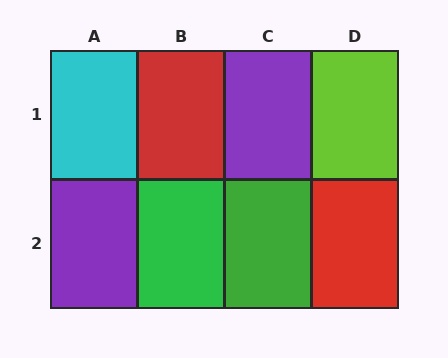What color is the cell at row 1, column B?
Red.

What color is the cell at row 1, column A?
Cyan.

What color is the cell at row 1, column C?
Purple.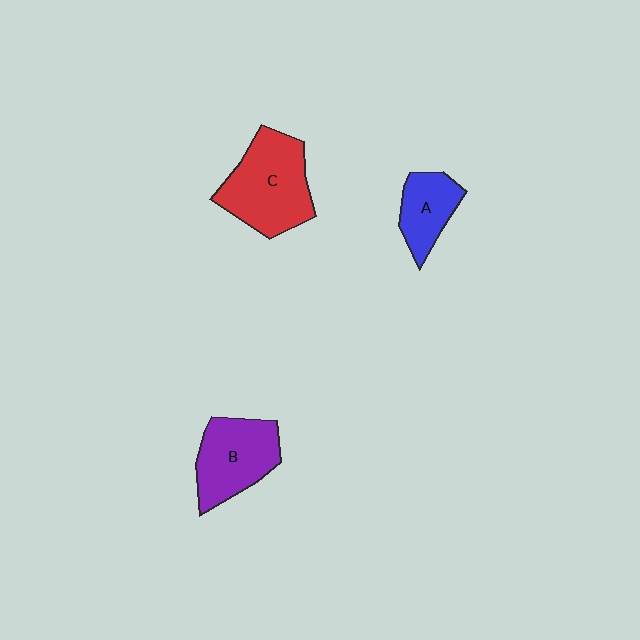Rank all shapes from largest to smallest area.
From largest to smallest: C (red), B (purple), A (blue).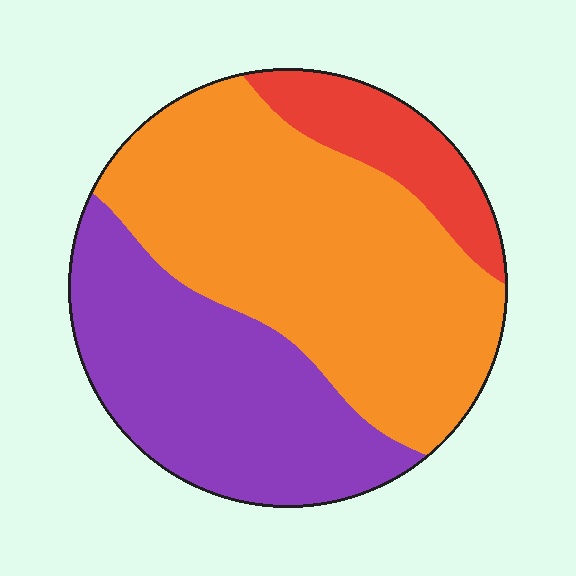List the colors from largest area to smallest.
From largest to smallest: orange, purple, red.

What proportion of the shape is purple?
Purple takes up about one third (1/3) of the shape.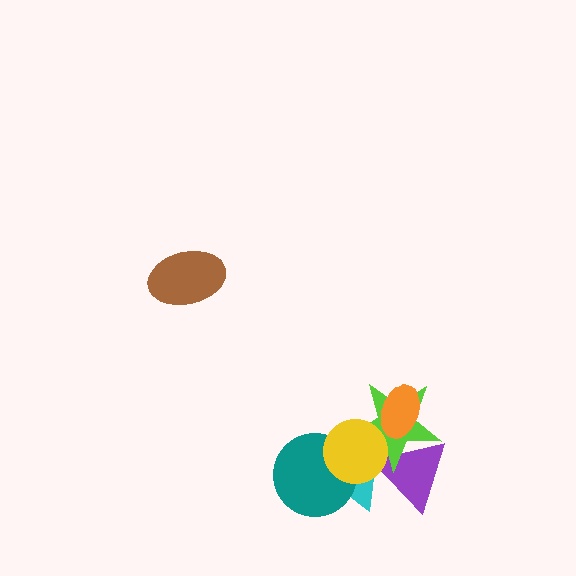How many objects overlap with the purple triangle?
4 objects overlap with the purple triangle.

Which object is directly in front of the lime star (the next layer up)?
The orange ellipse is directly in front of the lime star.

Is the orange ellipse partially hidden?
No, no other shape covers it.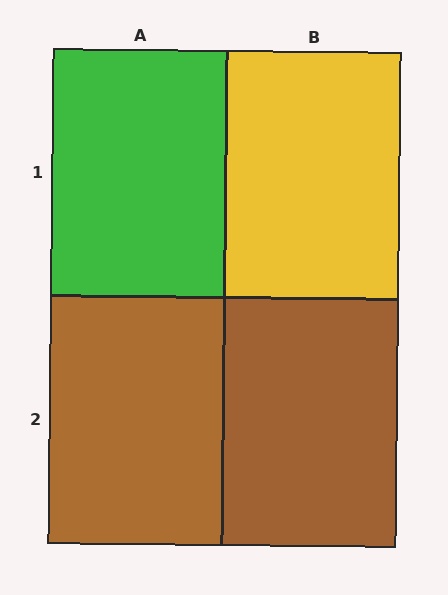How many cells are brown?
2 cells are brown.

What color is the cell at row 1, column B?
Yellow.